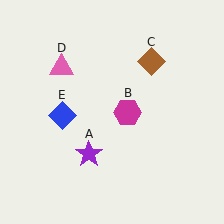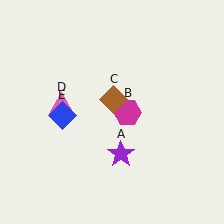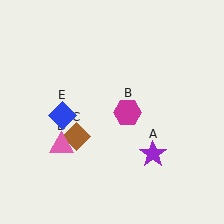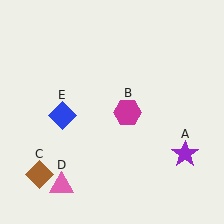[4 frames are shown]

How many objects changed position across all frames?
3 objects changed position: purple star (object A), brown diamond (object C), pink triangle (object D).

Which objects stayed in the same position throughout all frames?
Magenta hexagon (object B) and blue diamond (object E) remained stationary.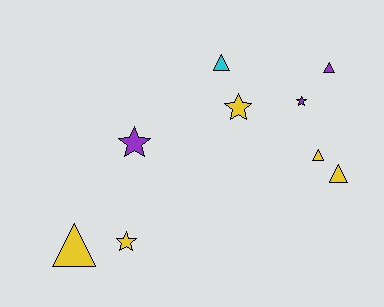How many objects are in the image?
There are 9 objects.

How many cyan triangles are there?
There is 1 cyan triangle.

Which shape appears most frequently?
Triangle, with 5 objects.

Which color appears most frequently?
Yellow, with 5 objects.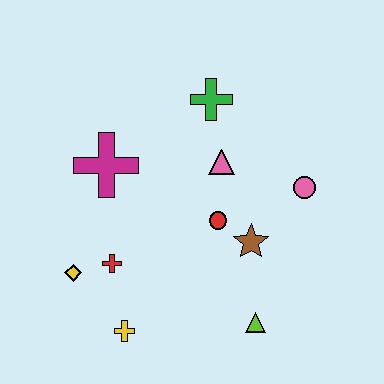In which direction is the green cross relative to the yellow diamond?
The green cross is above the yellow diamond.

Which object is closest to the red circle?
The brown star is closest to the red circle.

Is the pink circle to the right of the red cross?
Yes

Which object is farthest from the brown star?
The yellow diamond is farthest from the brown star.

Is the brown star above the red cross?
Yes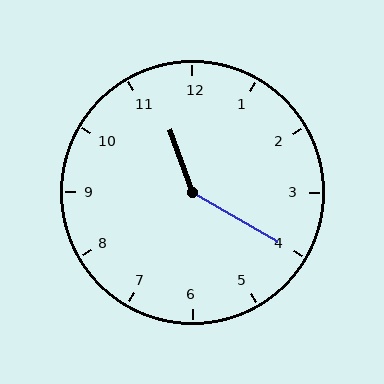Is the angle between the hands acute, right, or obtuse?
It is obtuse.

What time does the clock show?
11:20.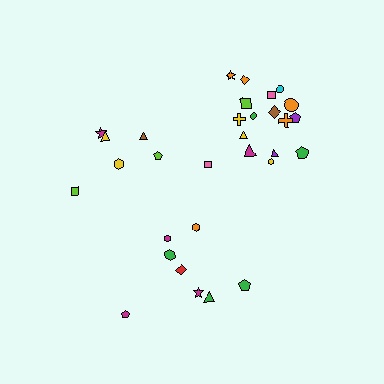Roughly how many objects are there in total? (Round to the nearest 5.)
Roughly 30 objects in total.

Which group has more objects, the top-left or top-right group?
The top-right group.